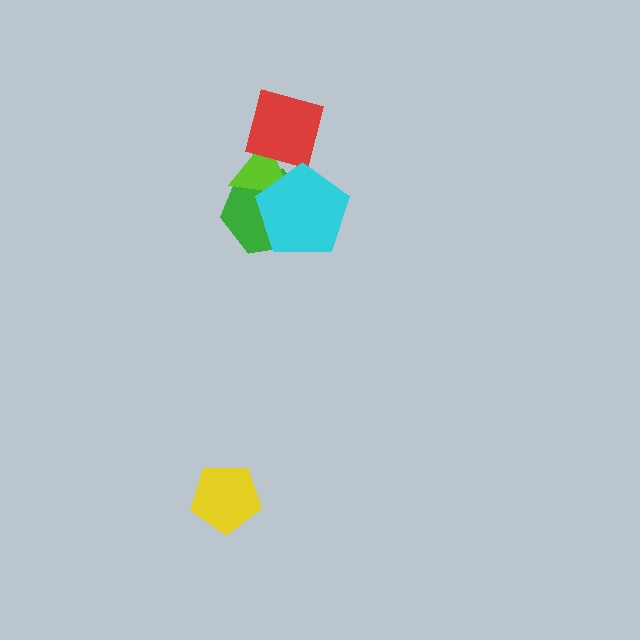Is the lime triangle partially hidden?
Yes, it is partially covered by another shape.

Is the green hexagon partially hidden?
Yes, it is partially covered by another shape.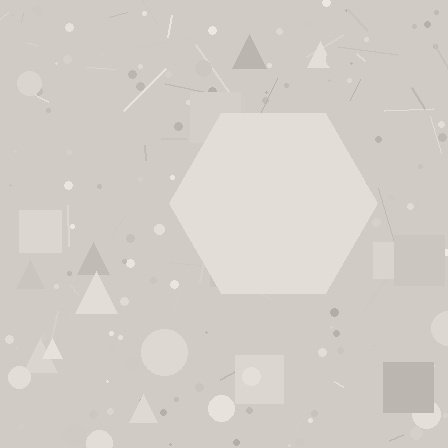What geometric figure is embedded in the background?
A hexagon is embedded in the background.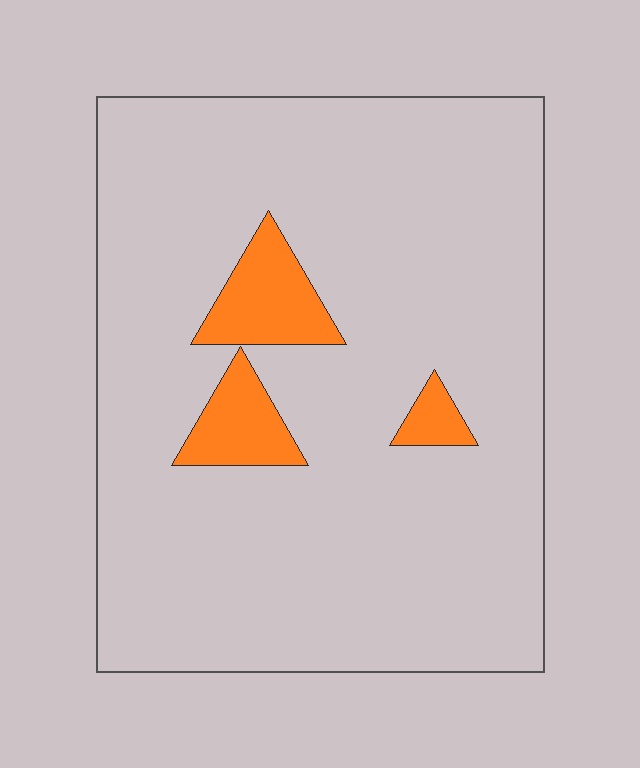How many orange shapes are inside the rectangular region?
3.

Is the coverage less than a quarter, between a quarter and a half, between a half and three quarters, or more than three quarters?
Less than a quarter.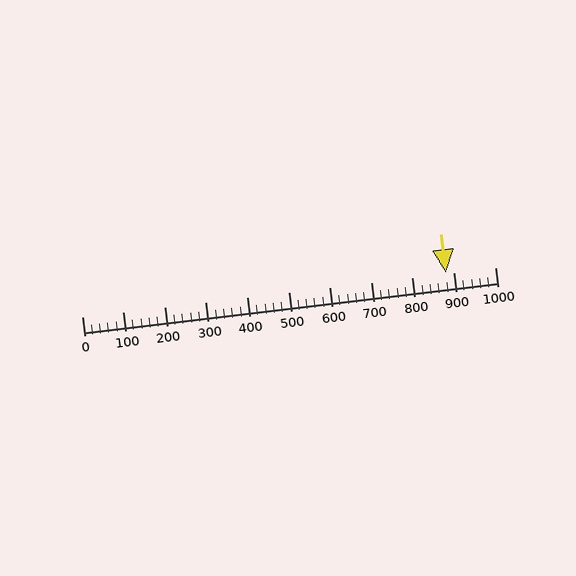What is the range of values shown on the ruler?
The ruler shows values from 0 to 1000.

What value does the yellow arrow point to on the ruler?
The yellow arrow points to approximately 880.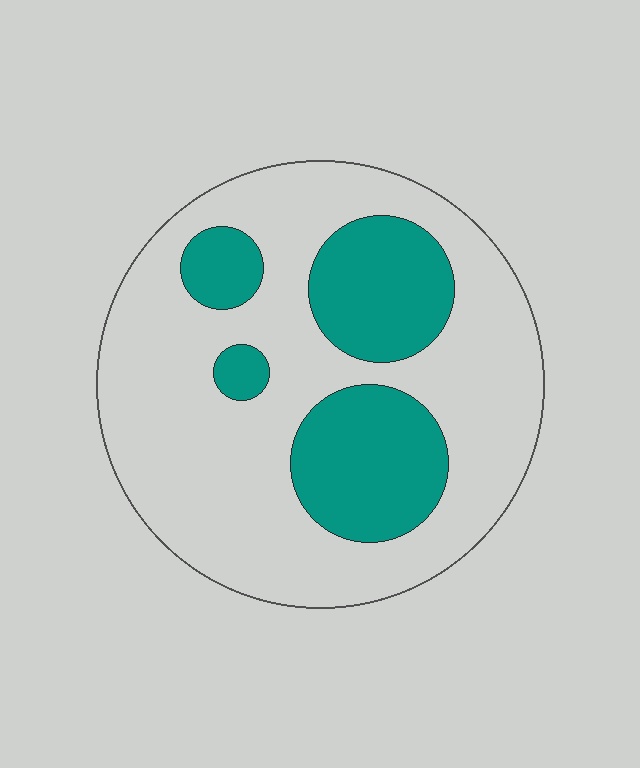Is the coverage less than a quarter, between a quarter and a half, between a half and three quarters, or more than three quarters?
Between a quarter and a half.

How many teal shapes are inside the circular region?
4.